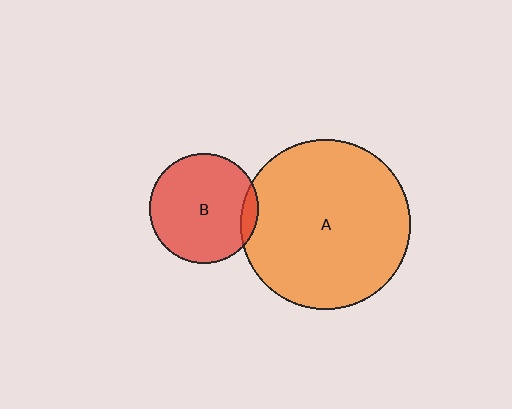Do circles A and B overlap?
Yes.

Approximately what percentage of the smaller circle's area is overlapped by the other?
Approximately 10%.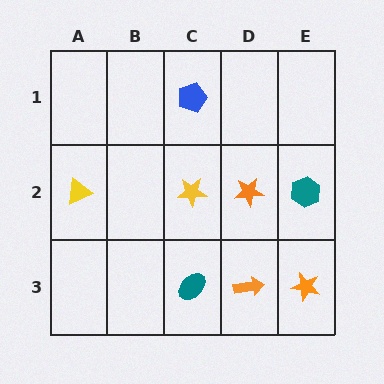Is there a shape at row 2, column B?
No, that cell is empty.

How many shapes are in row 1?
1 shape.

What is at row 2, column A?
A yellow triangle.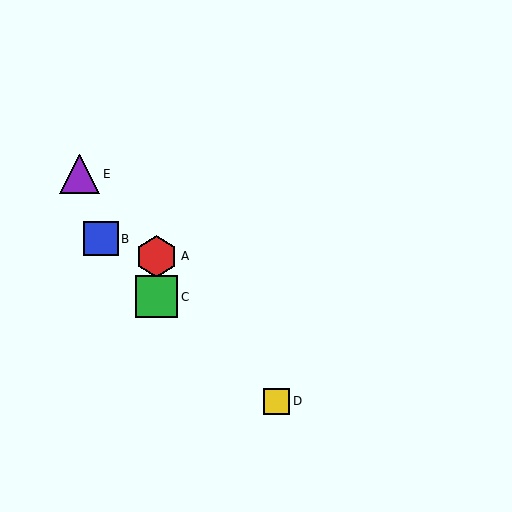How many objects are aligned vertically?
2 objects (A, C) are aligned vertically.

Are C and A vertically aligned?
Yes, both are at x≈157.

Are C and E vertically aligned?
No, C is at x≈157 and E is at x≈80.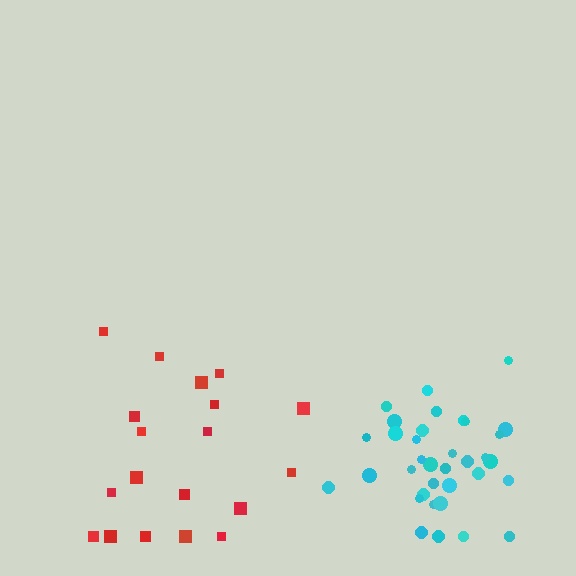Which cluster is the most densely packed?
Cyan.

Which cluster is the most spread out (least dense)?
Red.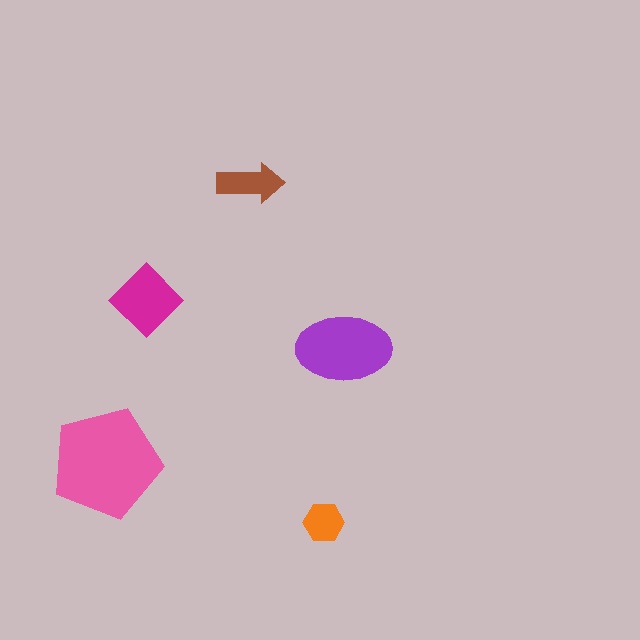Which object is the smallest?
The orange hexagon.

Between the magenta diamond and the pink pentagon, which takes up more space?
The pink pentagon.